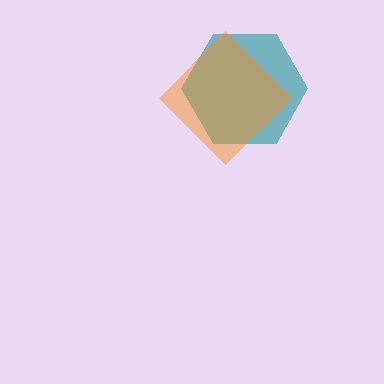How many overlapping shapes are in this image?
There are 2 overlapping shapes in the image.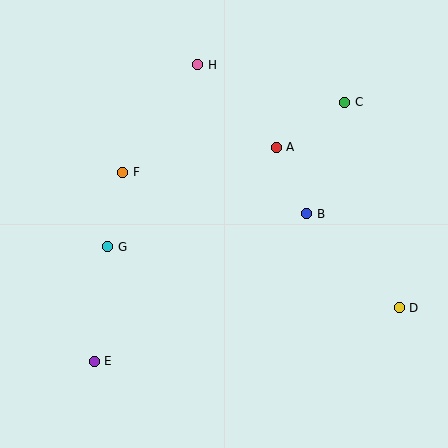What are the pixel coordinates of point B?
Point B is at (307, 214).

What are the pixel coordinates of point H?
Point H is at (198, 65).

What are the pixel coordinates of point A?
Point A is at (276, 147).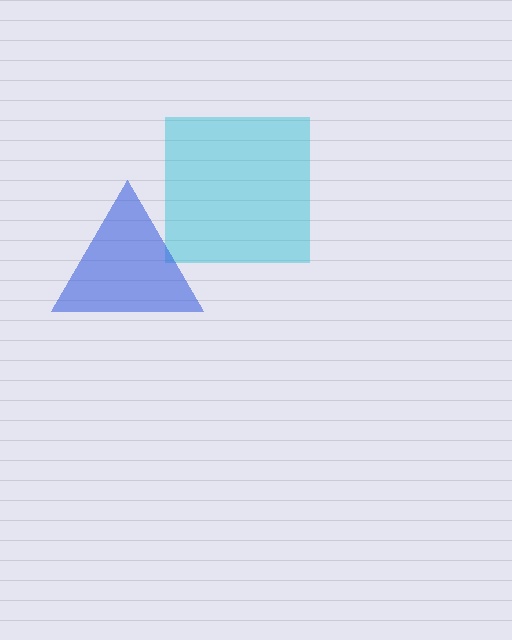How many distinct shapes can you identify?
There are 2 distinct shapes: a cyan square, a blue triangle.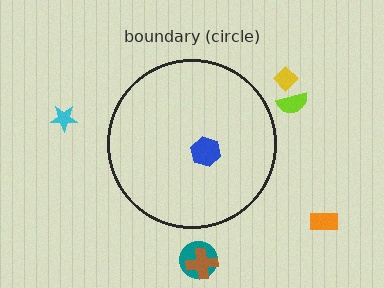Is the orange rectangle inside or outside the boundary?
Outside.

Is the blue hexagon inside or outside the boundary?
Inside.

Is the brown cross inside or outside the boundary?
Outside.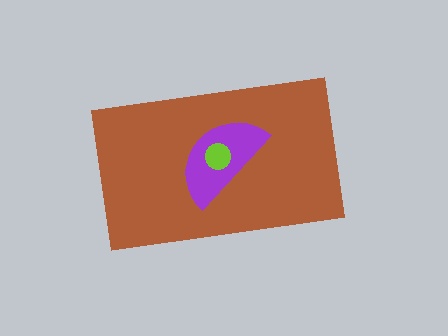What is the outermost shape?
The brown rectangle.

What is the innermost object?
The lime circle.